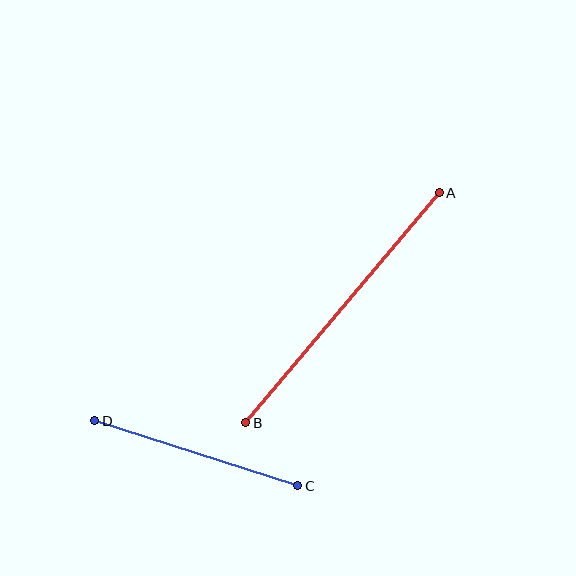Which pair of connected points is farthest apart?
Points A and B are farthest apart.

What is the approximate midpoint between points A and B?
The midpoint is at approximately (342, 308) pixels.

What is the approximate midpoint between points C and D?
The midpoint is at approximately (196, 453) pixels.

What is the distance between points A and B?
The distance is approximately 300 pixels.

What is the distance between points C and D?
The distance is approximately 213 pixels.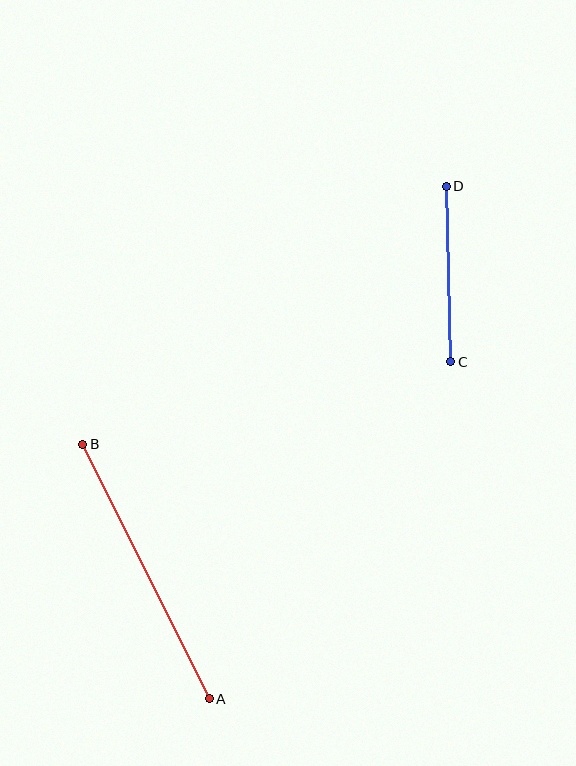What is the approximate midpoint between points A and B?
The midpoint is at approximately (146, 572) pixels.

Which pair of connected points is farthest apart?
Points A and B are farthest apart.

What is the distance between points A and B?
The distance is approximately 284 pixels.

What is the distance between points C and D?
The distance is approximately 175 pixels.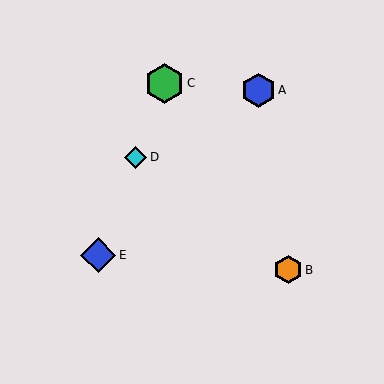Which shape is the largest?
The green hexagon (labeled C) is the largest.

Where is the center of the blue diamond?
The center of the blue diamond is at (98, 255).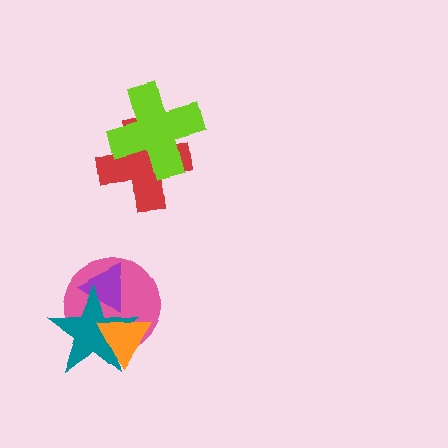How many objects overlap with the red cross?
1 object overlaps with the red cross.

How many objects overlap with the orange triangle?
3 objects overlap with the orange triangle.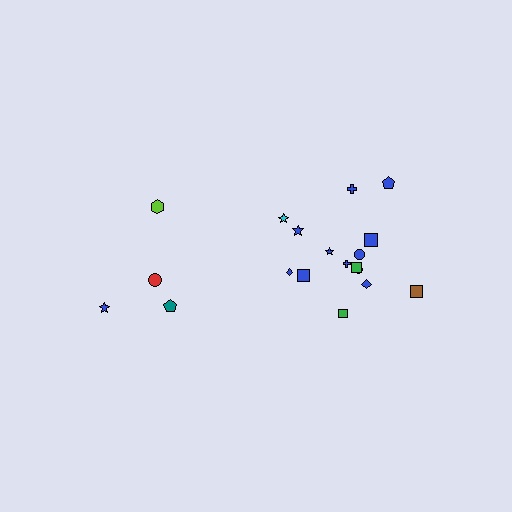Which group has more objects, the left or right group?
The right group.